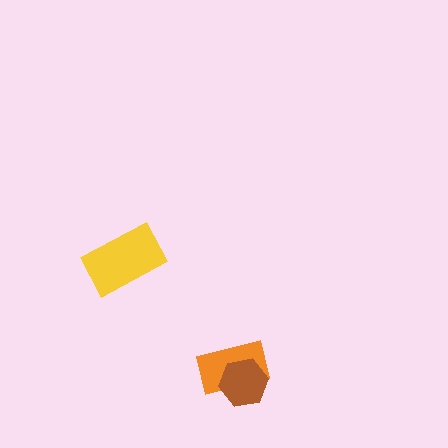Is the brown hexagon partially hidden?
No, no other shape covers it.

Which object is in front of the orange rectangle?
The brown hexagon is in front of the orange rectangle.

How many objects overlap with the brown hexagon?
1 object overlaps with the brown hexagon.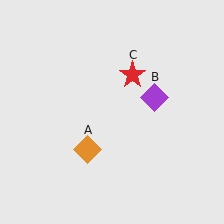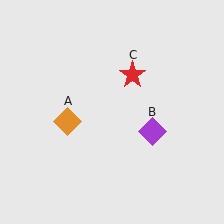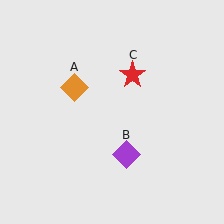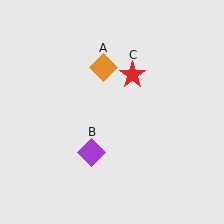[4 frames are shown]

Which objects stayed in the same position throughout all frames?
Red star (object C) remained stationary.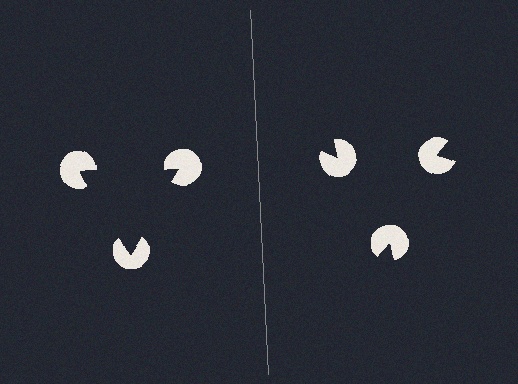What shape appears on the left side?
An illusory triangle.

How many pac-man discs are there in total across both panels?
6 — 3 on each side.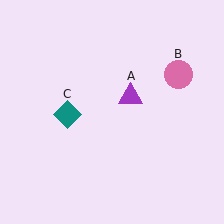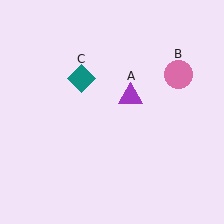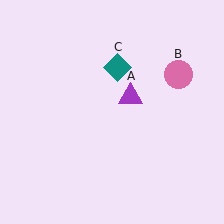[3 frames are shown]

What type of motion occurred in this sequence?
The teal diamond (object C) rotated clockwise around the center of the scene.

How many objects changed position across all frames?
1 object changed position: teal diamond (object C).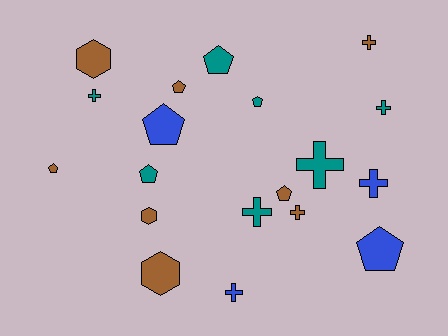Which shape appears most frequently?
Pentagon, with 8 objects.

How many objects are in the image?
There are 19 objects.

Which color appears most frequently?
Brown, with 8 objects.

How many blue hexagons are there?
There are no blue hexagons.